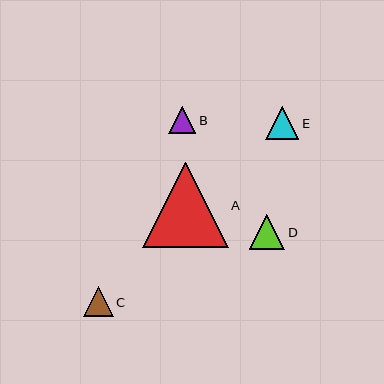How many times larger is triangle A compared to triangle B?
Triangle A is approximately 3.1 times the size of triangle B.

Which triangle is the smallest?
Triangle B is the smallest with a size of approximately 27 pixels.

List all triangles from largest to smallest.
From largest to smallest: A, D, E, C, B.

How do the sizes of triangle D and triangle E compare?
Triangle D and triangle E are approximately the same size.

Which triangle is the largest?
Triangle A is the largest with a size of approximately 86 pixels.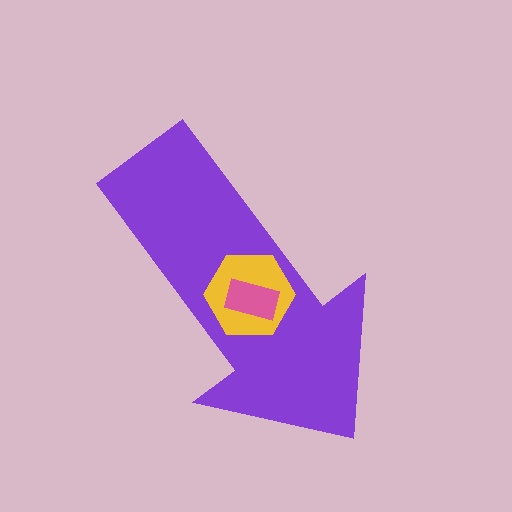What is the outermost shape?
The purple arrow.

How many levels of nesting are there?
3.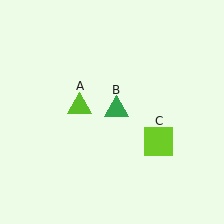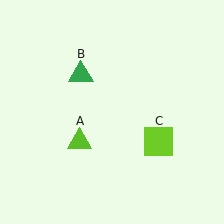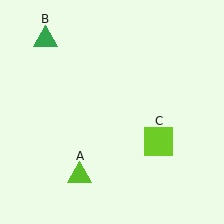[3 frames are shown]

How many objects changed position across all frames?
2 objects changed position: lime triangle (object A), green triangle (object B).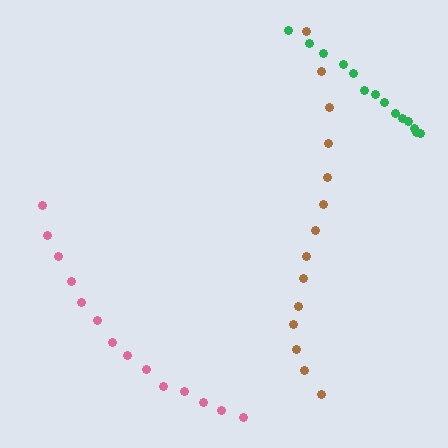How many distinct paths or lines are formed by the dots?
There are 3 distinct paths.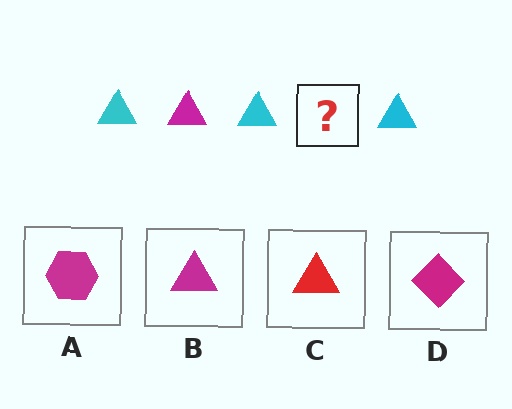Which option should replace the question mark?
Option B.